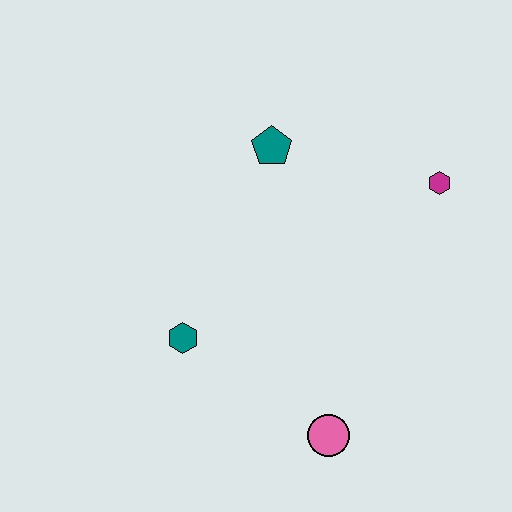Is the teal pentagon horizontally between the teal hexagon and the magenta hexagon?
Yes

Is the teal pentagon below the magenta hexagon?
No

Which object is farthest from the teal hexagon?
The magenta hexagon is farthest from the teal hexagon.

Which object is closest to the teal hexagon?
The pink circle is closest to the teal hexagon.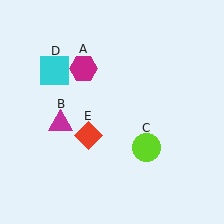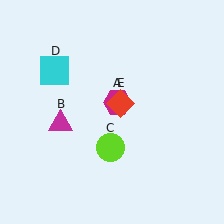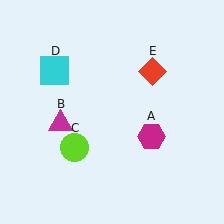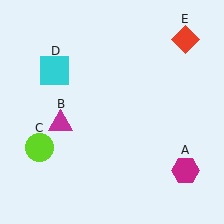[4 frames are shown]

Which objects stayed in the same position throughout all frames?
Magenta triangle (object B) and cyan square (object D) remained stationary.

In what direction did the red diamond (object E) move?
The red diamond (object E) moved up and to the right.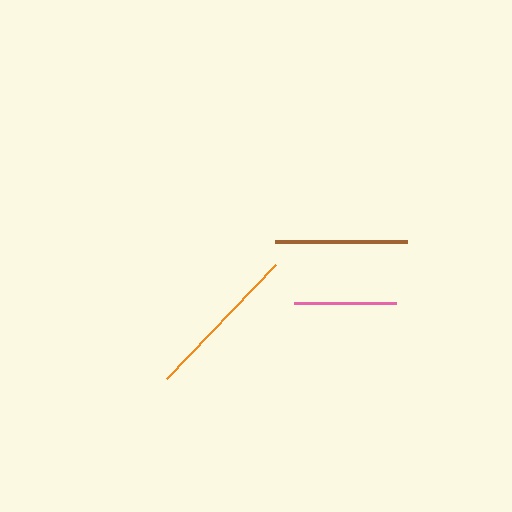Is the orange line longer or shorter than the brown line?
The orange line is longer than the brown line.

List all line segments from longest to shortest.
From longest to shortest: orange, brown, pink.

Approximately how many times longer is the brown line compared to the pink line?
The brown line is approximately 1.3 times the length of the pink line.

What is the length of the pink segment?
The pink segment is approximately 102 pixels long.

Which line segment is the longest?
The orange line is the longest at approximately 158 pixels.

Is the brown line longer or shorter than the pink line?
The brown line is longer than the pink line.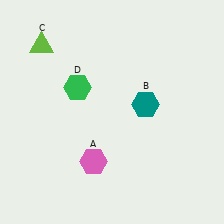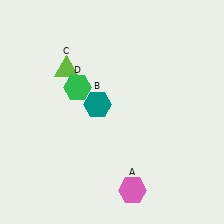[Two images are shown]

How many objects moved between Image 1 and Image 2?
3 objects moved between the two images.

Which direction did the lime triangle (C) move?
The lime triangle (C) moved right.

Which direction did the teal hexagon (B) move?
The teal hexagon (B) moved left.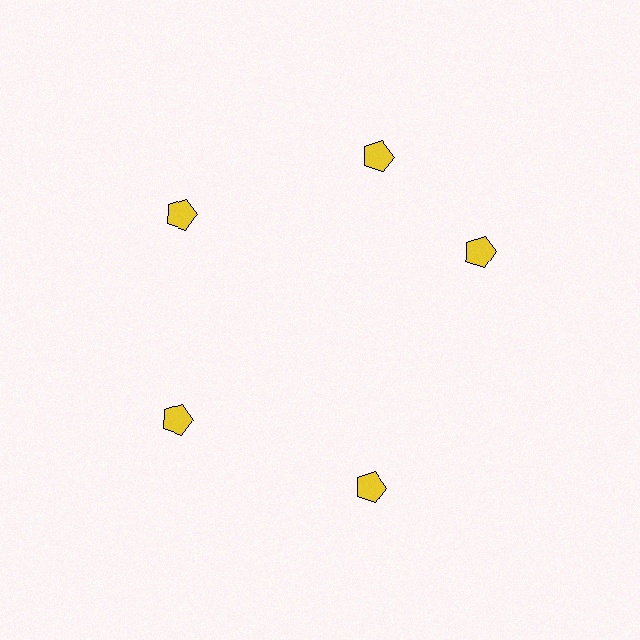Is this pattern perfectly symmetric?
No. The 5 yellow pentagons are arranged in a ring, but one element near the 3 o'clock position is rotated out of alignment along the ring, breaking the 5-fold rotational symmetry.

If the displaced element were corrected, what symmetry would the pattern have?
It would have 5-fold rotational symmetry — the pattern would map onto itself every 72 degrees.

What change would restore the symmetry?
The symmetry would be restored by rotating it back into even spacing with its neighbors so that all 5 pentagons sit at equal angles and equal distance from the center.